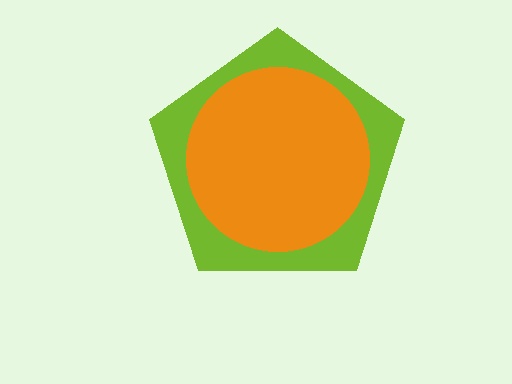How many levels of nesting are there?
2.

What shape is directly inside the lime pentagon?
The orange circle.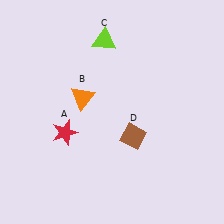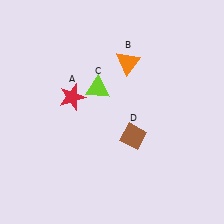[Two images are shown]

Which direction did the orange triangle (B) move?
The orange triangle (B) moved right.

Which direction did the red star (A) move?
The red star (A) moved up.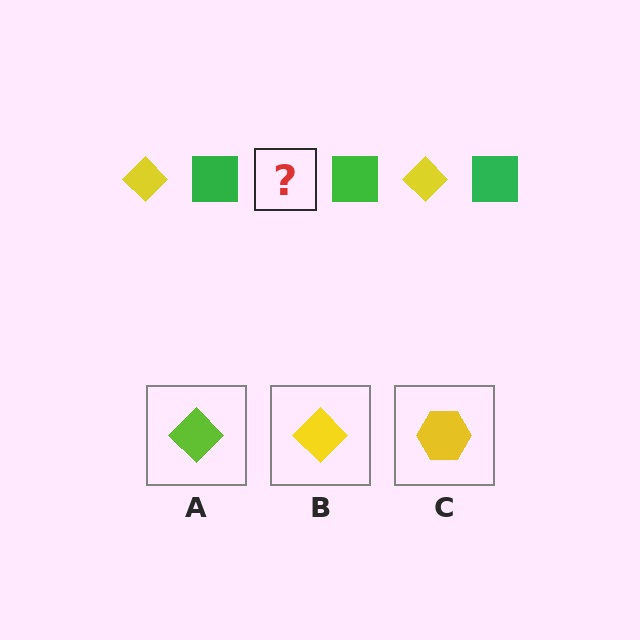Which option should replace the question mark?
Option B.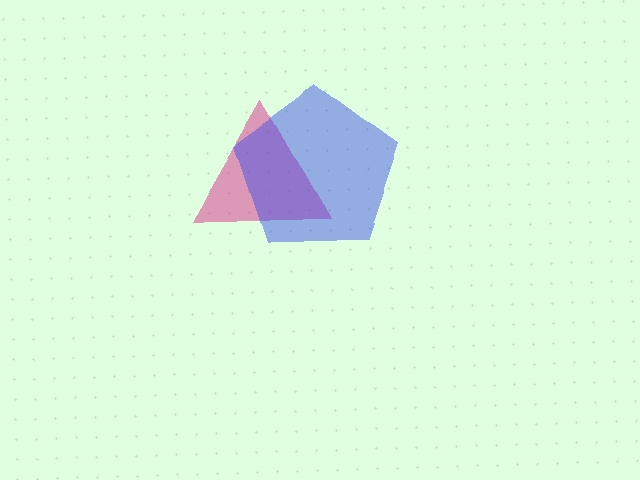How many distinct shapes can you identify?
There are 2 distinct shapes: a magenta triangle, a blue pentagon.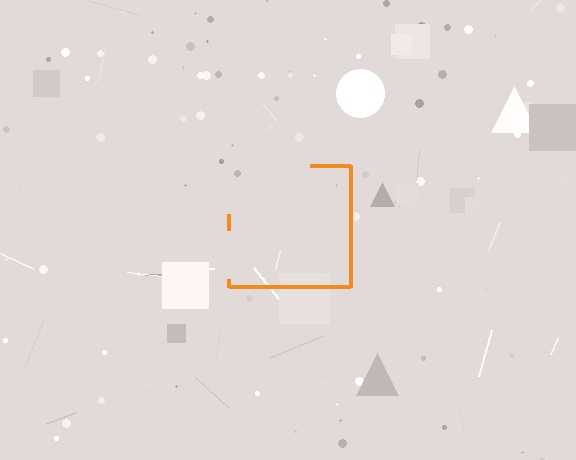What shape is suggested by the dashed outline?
The dashed outline suggests a square.